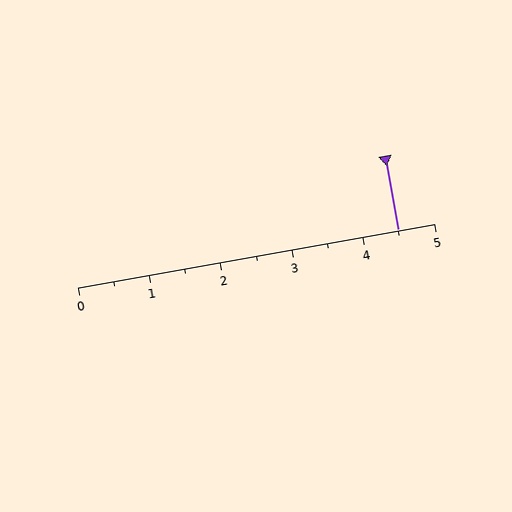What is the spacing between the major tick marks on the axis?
The major ticks are spaced 1 apart.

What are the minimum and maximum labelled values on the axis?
The axis runs from 0 to 5.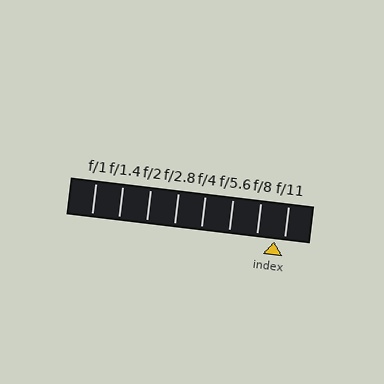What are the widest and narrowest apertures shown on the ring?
The widest aperture shown is f/1 and the narrowest is f/11.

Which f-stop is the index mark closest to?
The index mark is closest to f/11.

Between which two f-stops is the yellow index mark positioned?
The index mark is between f/8 and f/11.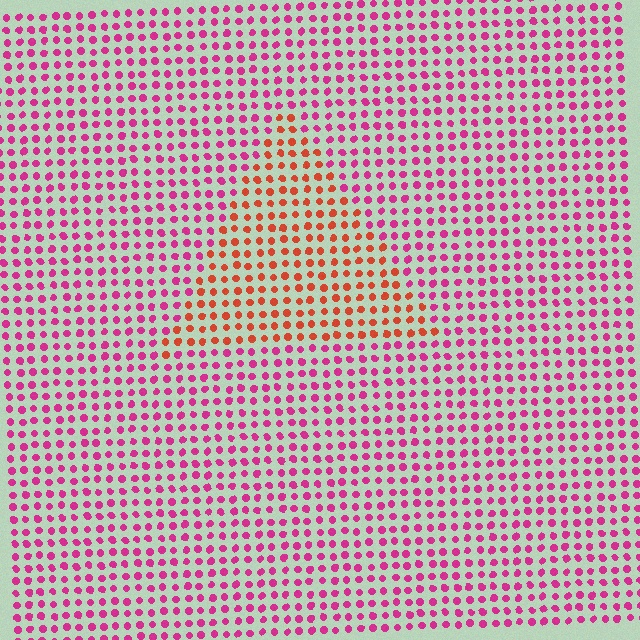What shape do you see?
I see a triangle.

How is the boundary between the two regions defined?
The boundary is defined purely by a slight shift in hue (about 44 degrees). Spacing, size, and orientation are identical on both sides.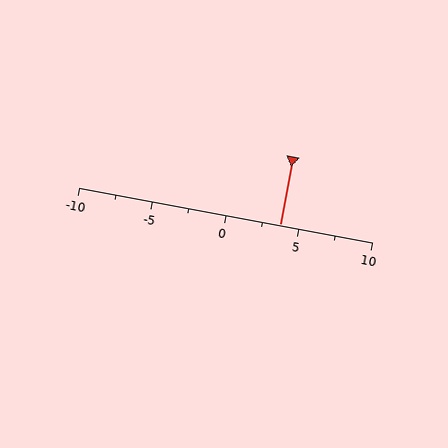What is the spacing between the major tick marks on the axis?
The major ticks are spaced 5 apart.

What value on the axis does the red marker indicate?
The marker indicates approximately 3.8.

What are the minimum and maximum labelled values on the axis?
The axis runs from -10 to 10.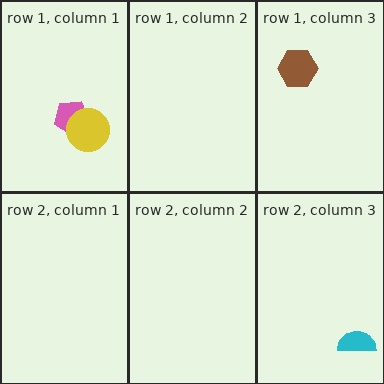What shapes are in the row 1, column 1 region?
The pink pentagon, the yellow circle.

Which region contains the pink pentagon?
The row 1, column 1 region.